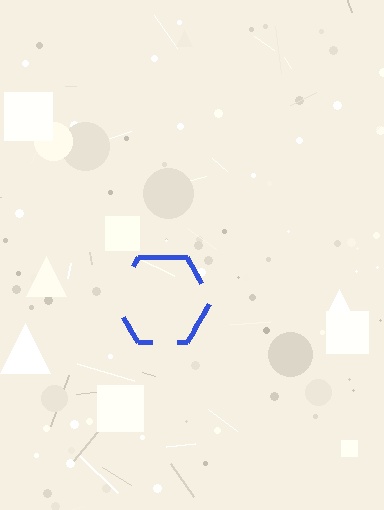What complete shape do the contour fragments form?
The contour fragments form a hexagon.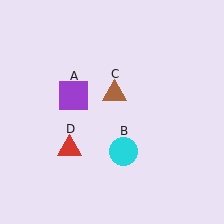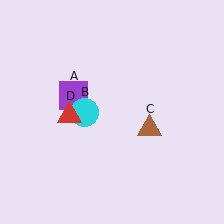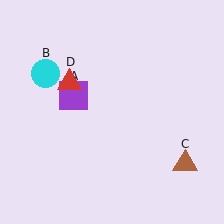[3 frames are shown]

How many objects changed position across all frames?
3 objects changed position: cyan circle (object B), brown triangle (object C), red triangle (object D).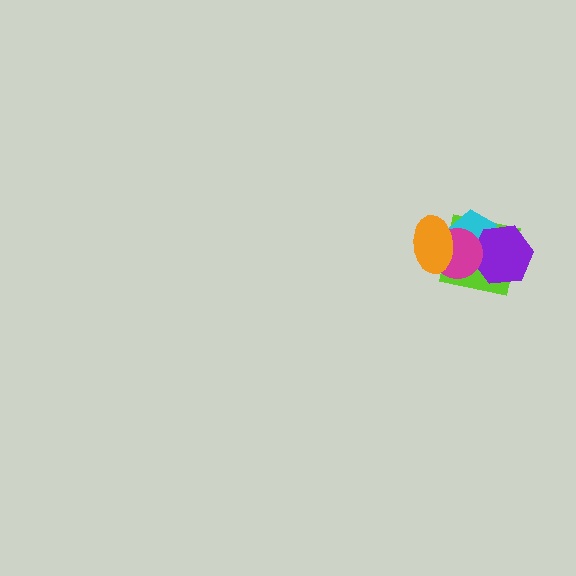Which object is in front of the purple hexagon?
The magenta circle is in front of the purple hexagon.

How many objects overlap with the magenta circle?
4 objects overlap with the magenta circle.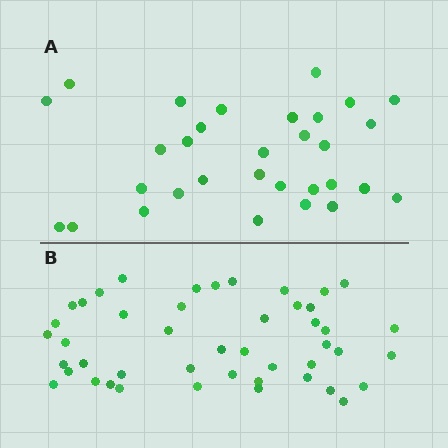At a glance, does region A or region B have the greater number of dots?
Region B (the bottom region) has more dots.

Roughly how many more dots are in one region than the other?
Region B has approximately 15 more dots than region A.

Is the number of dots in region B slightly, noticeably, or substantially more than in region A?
Region B has substantially more. The ratio is roughly 1.5 to 1.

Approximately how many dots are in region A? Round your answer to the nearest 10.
About 30 dots. (The exact count is 31, which rounds to 30.)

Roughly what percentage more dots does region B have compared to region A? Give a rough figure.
About 50% more.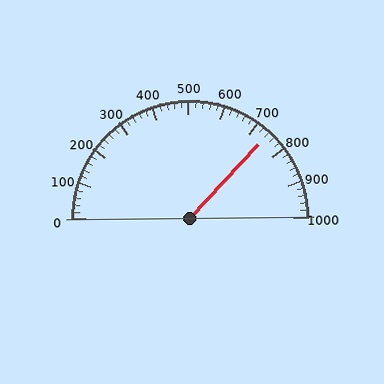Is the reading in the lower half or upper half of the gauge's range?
The reading is in the upper half of the range (0 to 1000).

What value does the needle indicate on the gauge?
The needle indicates approximately 740.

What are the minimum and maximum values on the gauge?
The gauge ranges from 0 to 1000.